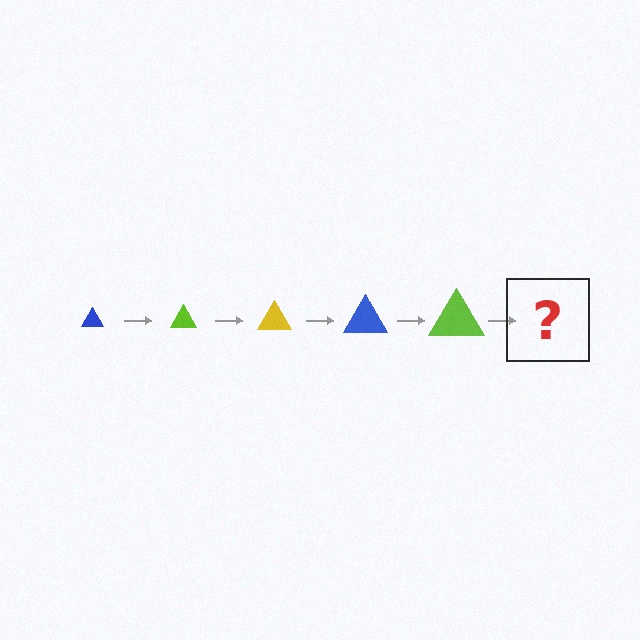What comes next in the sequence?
The next element should be a yellow triangle, larger than the previous one.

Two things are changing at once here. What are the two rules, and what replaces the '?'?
The two rules are that the triangle grows larger each step and the color cycles through blue, lime, and yellow. The '?' should be a yellow triangle, larger than the previous one.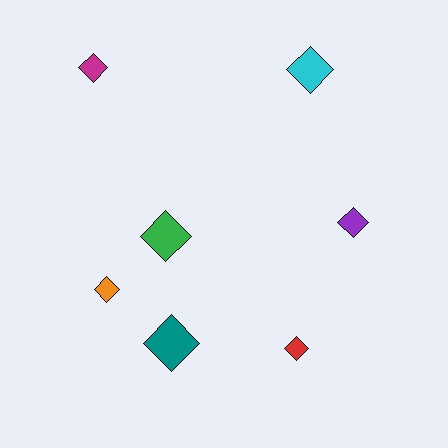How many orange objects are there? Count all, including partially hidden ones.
There is 1 orange object.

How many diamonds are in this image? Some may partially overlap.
There are 7 diamonds.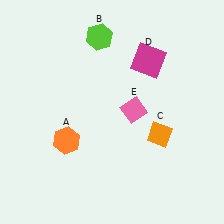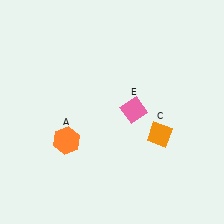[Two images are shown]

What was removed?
The magenta square (D), the lime hexagon (B) were removed in Image 2.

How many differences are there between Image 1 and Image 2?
There are 2 differences between the two images.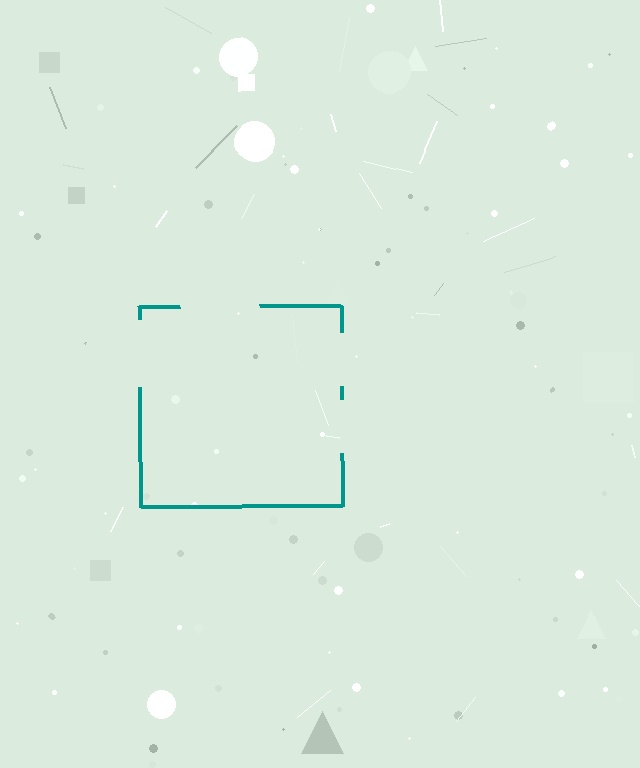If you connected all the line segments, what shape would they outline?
They would outline a square.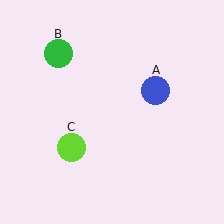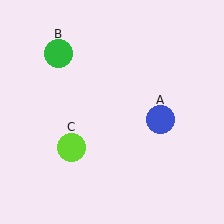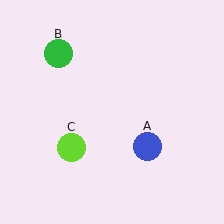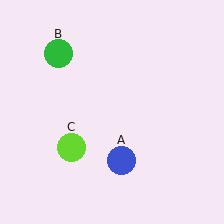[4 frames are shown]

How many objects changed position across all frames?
1 object changed position: blue circle (object A).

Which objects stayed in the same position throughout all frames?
Green circle (object B) and lime circle (object C) remained stationary.